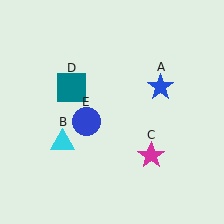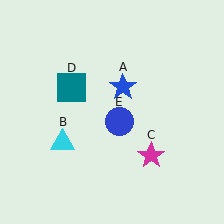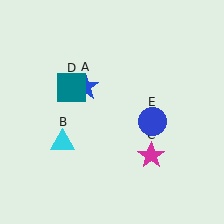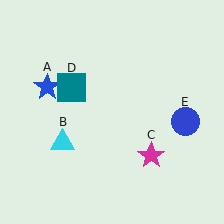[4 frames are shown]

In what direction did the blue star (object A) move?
The blue star (object A) moved left.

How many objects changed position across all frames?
2 objects changed position: blue star (object A), blue circle (object E).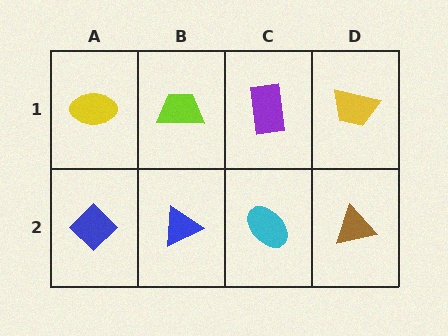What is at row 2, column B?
A blue triangle.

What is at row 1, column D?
A yellow trapezoid.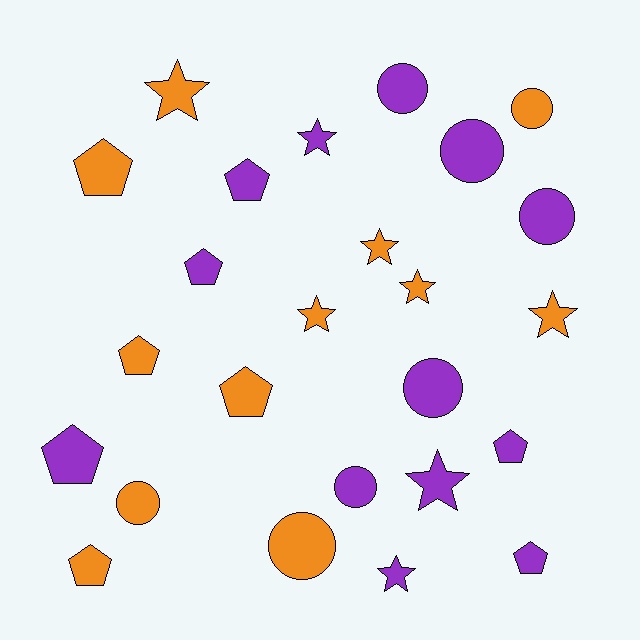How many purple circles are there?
There are 5 purple circles.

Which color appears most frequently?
Purple, with 13 objects.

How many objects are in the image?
There are 25 objects.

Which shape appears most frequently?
Pentagon, with 9 objects.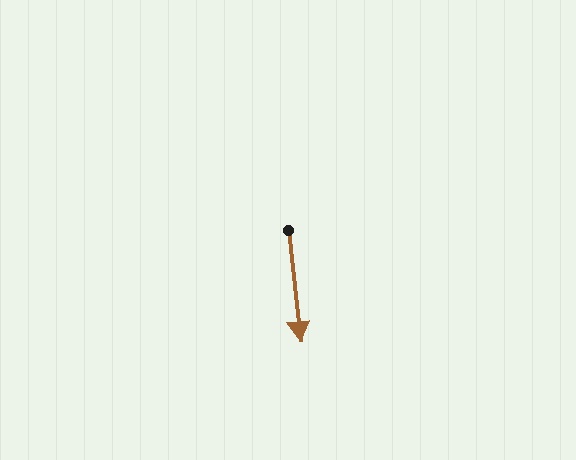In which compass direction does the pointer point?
South.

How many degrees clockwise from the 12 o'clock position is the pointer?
Approximately 174 degrees.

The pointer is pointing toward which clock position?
Roughly 6 o'clock.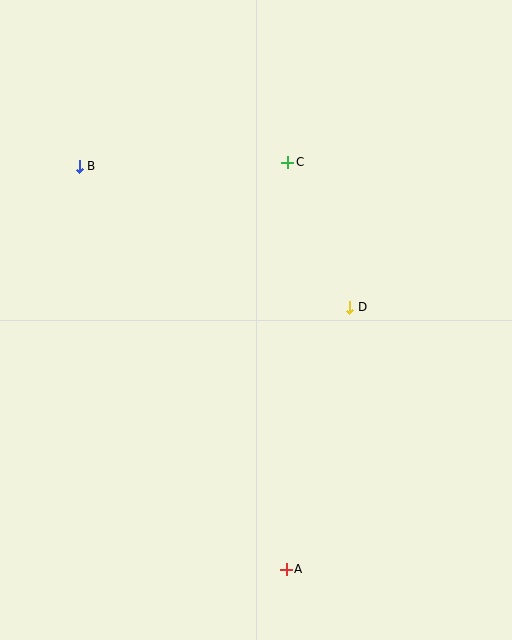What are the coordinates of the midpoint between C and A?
The midpoint between C and A is at (287, 366).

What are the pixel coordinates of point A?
Point A is at (286, 569).